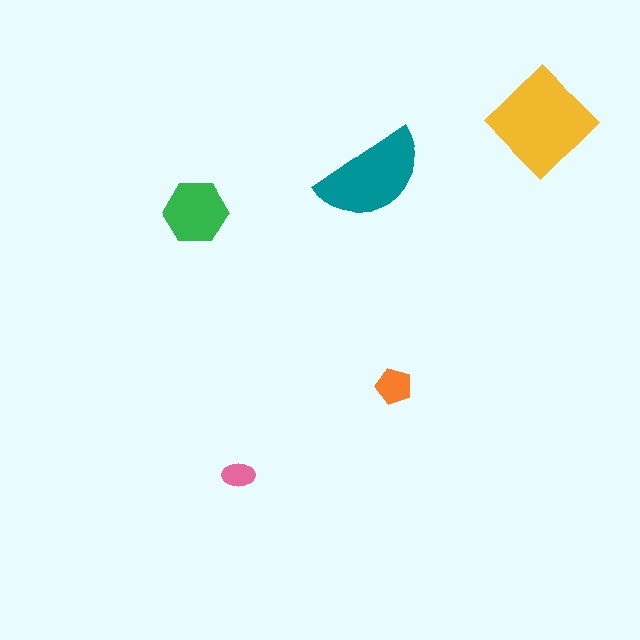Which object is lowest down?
The pink ellipse is bottommost.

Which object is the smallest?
The pink ellipse.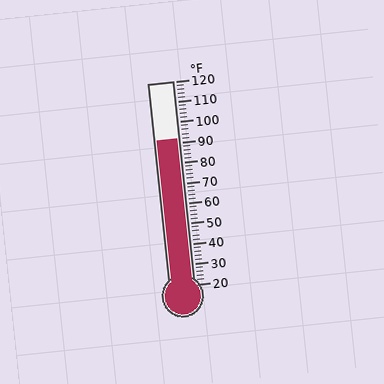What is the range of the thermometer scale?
The thermometer scale ranges from 20°F to 120°F.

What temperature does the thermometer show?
The thermometer shows approximately 92°F.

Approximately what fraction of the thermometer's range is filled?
The thermometer is filled to approximately 70% of its range.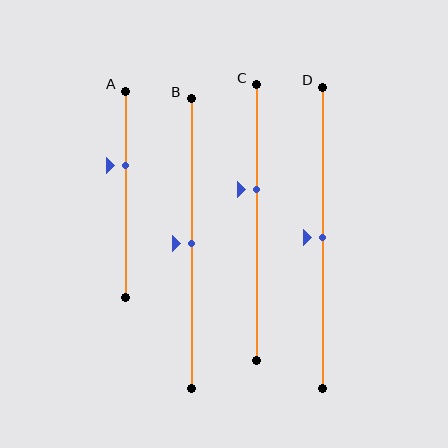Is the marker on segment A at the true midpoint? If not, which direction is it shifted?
No, the marker on segment A is shifted upward by about 14% of the segment length.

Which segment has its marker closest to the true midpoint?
Segment B has its marker closest to the true midpoint.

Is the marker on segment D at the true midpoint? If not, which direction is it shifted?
Yes, the marker on segment D is at the true midpoint.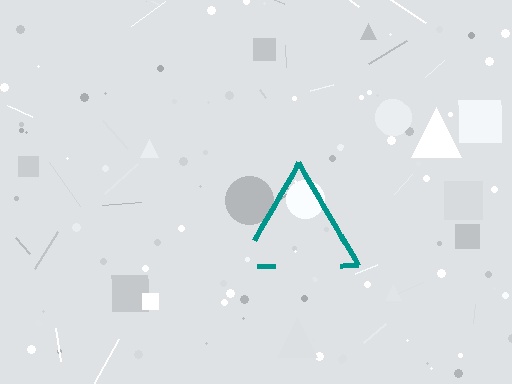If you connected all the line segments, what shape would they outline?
They would outline a triangle.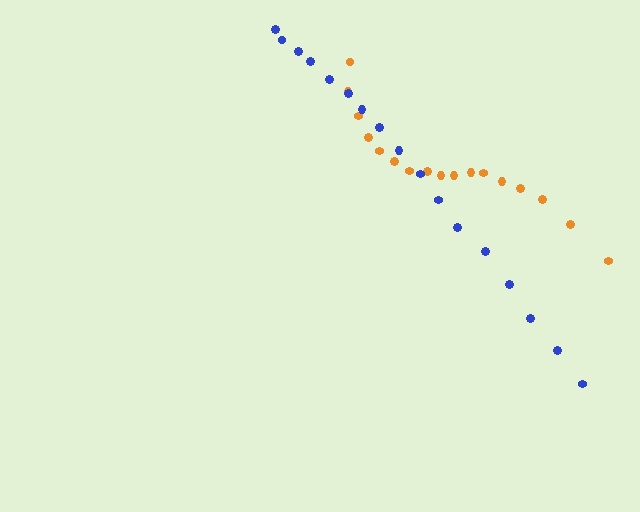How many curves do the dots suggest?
There are 2 distinct paths.